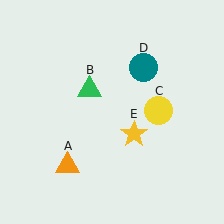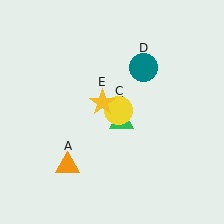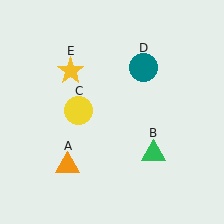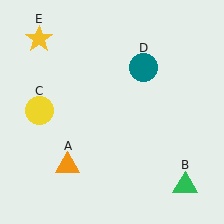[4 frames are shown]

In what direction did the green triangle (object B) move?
The green triangle (object B) moved down and to the right.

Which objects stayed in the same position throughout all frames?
Orange triangle (object A) and teal circle (object D) remained stationary.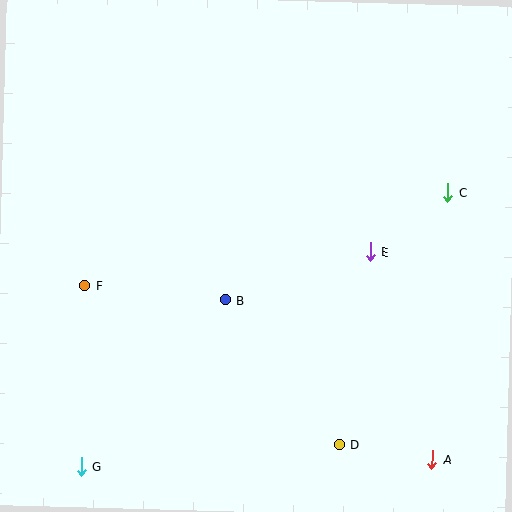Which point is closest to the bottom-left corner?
Point G is closest to the bottom-left corner.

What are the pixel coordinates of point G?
Point G is at (82, 467).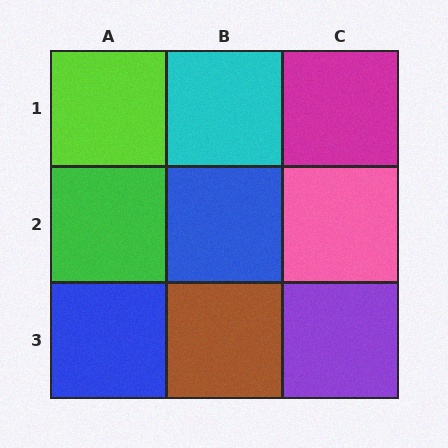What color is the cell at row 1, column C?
Magenta.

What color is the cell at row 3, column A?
Blue.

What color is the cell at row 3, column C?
Purple.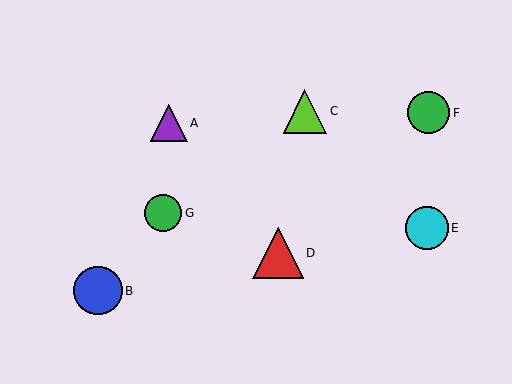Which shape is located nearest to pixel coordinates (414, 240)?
The cyan circle (labeled E) at (427, 228) is nearest to that location.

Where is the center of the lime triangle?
The center of the lime triangle is at (305, 111).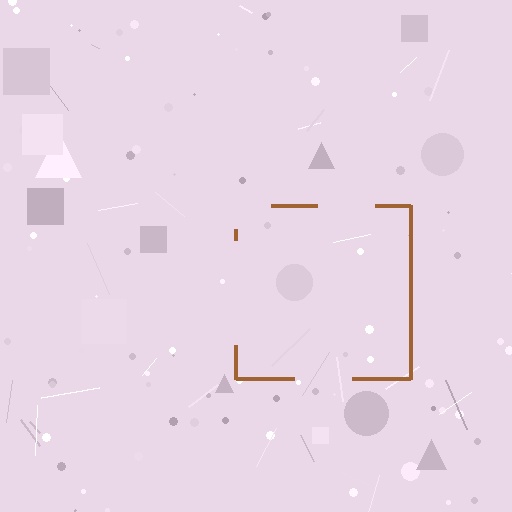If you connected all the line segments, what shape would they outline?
They would outline a square.